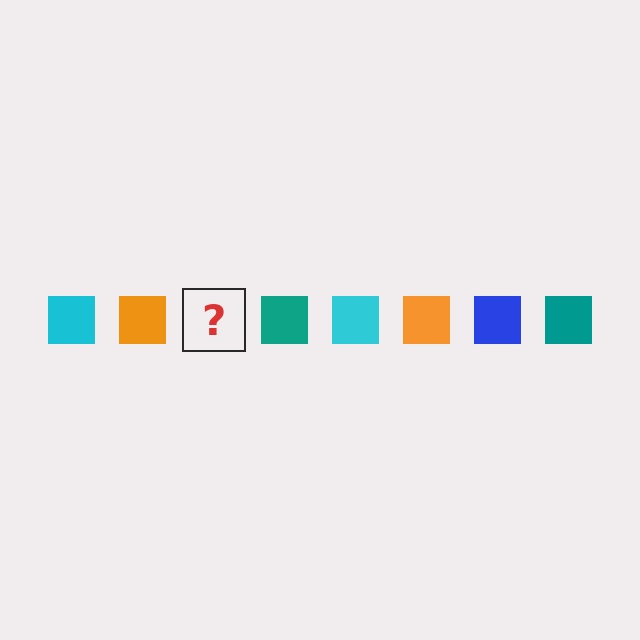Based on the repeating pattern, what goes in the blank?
The blank should be a blue square.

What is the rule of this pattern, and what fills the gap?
The rule is that the pattern cycles through cyan, orange, blue, teal squares. The gap should be filled with a blue square.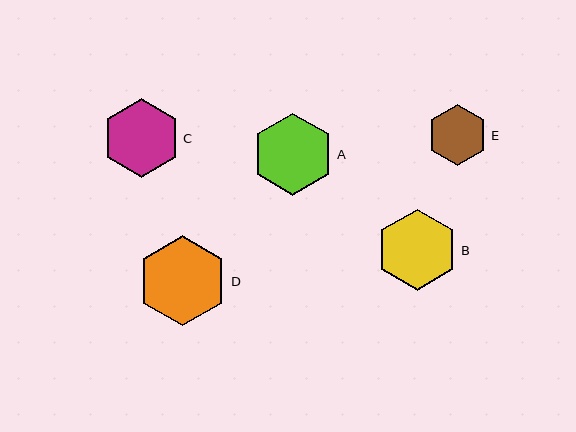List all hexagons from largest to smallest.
From largest to smallest: D, A, B, C, E.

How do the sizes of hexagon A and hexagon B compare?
Hexagon A and hexagon B are approximately the same size.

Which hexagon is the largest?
Hexagon D is the largest with a size of approximately 90 pixels.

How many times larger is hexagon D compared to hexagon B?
Hexagon D is approximately 1.1 times the size of hexagon B.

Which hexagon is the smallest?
Hexagon E is the smallest with a size of approximately 60 pixels.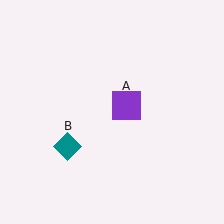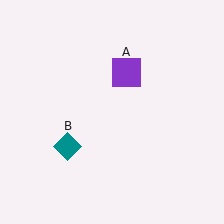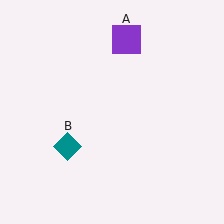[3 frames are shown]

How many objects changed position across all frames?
1 object changed position: purple square (object A).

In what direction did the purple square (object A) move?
The purple square (object A) moved up.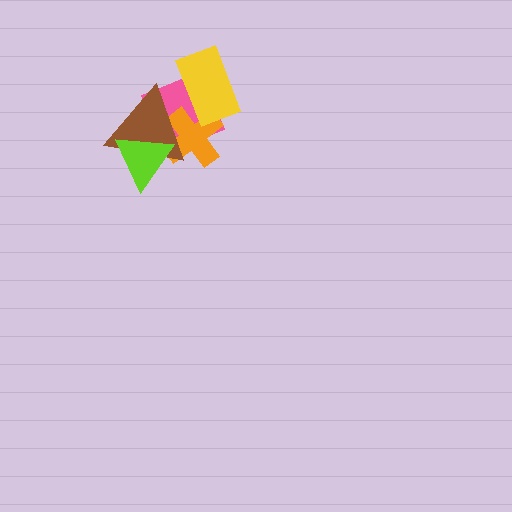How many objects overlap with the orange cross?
4 objects overlap with the orange cross.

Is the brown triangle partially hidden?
Yes, it is partially covered by another shape.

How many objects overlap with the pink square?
3 objects overlap with the pink square.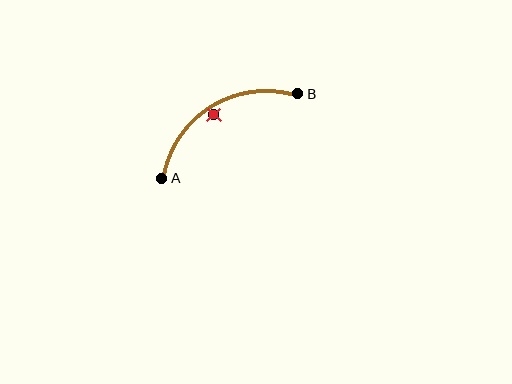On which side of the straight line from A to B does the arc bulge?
The arc bulges above the straight line connecting A and B.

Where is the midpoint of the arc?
The arc midpoint is the point on the curve farthest from the straight line joining A and B. It sits above that line.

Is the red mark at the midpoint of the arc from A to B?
No — the red mark does not lie on the arc at all. It sits slightly inside the curve.